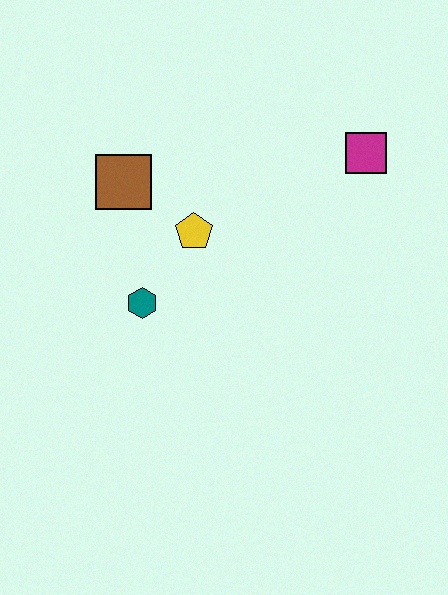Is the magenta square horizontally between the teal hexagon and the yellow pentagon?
No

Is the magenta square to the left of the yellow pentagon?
No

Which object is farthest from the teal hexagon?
The magenta square is farthest from the teal hexagon.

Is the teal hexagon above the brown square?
No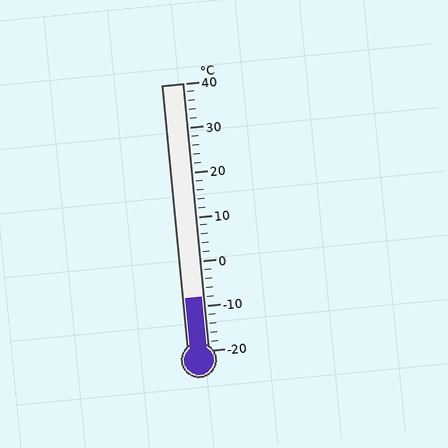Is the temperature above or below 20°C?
The temperature is below 20°C.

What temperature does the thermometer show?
The thermometer shows approximately -8°C.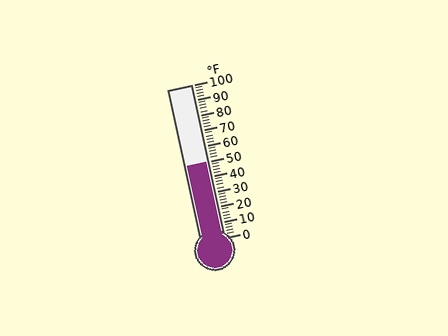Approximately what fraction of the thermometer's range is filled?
The thermometer is filled to approximately 50% of its range.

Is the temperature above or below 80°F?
The temperature is below 80°F.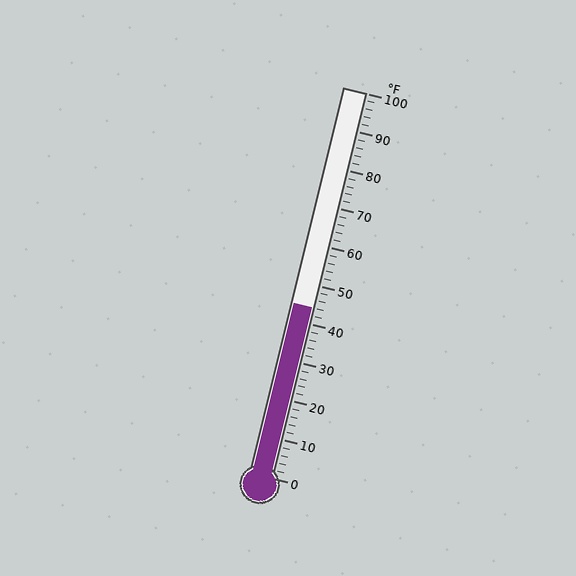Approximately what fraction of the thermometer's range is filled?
The thermometer is filled to approximately 45% of its range.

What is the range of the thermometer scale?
The thermometer scale ranges from 0°F to 100°F.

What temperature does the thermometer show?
The thermometer shows approximately 44°F.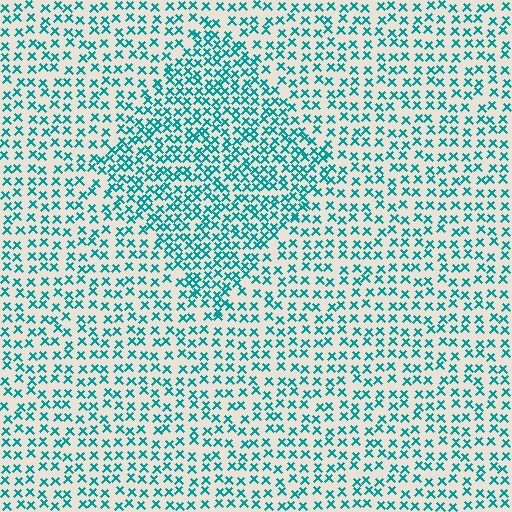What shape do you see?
I see a diamond.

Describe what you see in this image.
The image contains small teal elements arranged at two different densities. A diamond-shaped region is visible where the elements are more densely packed than the surrounding area.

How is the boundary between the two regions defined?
The boundary is defined by a change in element density (approximately 1.7x ratio). All elements are the same color, size, and shape.